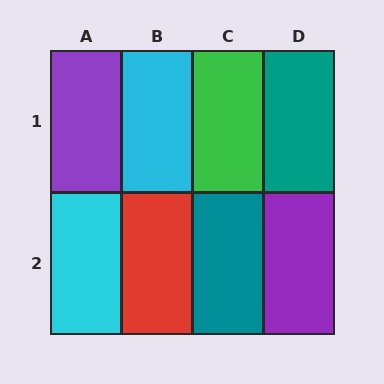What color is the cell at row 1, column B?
Cyan.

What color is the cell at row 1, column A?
Purple.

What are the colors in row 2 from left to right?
Cyan, red, teal, purple.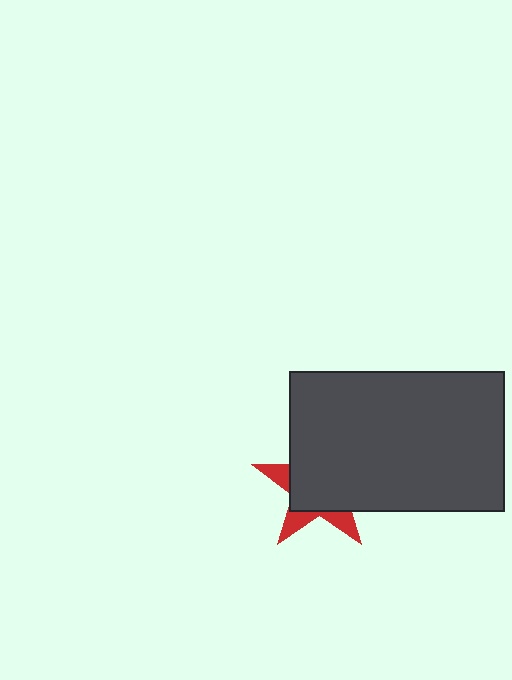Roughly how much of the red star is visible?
A small part of it is visible (roughly 30%).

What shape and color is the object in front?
The object in front is a dark gray rectangle.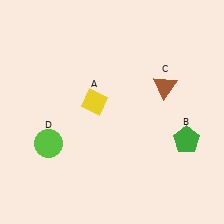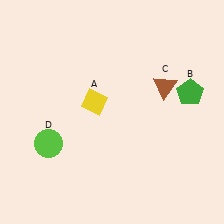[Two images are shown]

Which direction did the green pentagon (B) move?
The green pentagon (B) moved up.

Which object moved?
The green pentagon (B) moved up.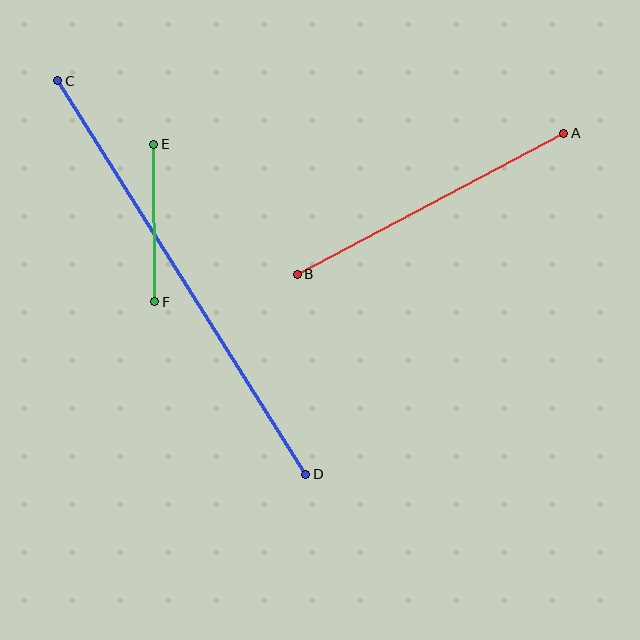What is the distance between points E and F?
The distance is approximately 158 pixels.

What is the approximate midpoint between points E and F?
The midpoint is at approximately (154, 223) pixels.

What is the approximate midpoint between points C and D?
The midpoint is at approximately (182, 277) pixels.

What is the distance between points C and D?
The distance is approximately 465 pixels.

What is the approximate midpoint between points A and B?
The midpoint is at approximately (431, 204) pixels.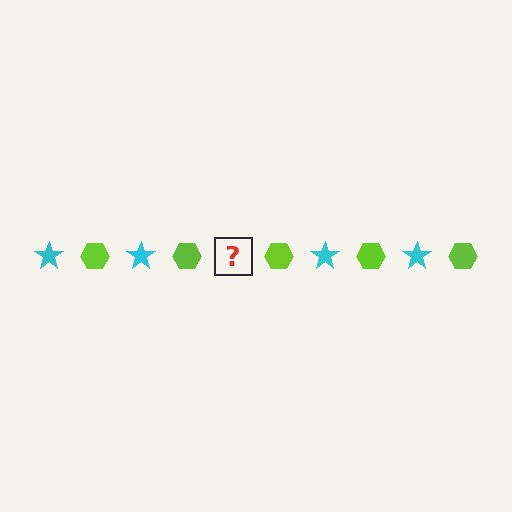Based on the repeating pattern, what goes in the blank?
The blank should be a cyan star.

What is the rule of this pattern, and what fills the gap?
The rule is that the pattern alternates between cyan star and lime hexagon. The gap should be filled with a cyan star.